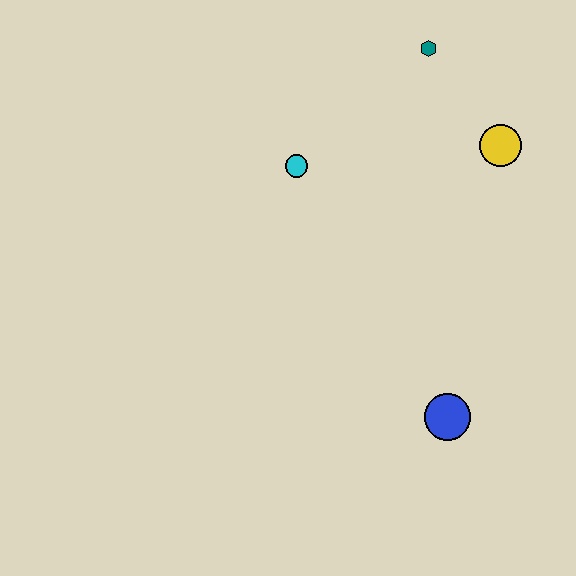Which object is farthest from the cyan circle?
The blue circle is farthest from the cyan circle.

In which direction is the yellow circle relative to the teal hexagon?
The yellow circle is below the teal hexagon.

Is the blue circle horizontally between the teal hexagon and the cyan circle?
No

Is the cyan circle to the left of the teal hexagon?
Yes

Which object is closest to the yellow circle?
The teal hexagon is closest to the yellow circle.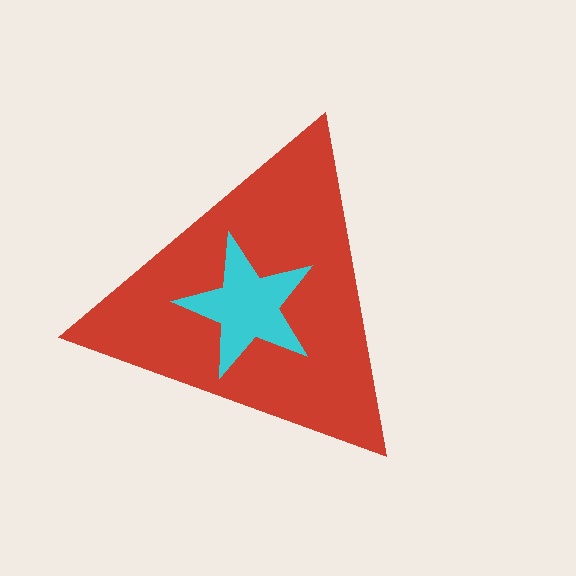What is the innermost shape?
The cyan star.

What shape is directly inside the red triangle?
The cyan star.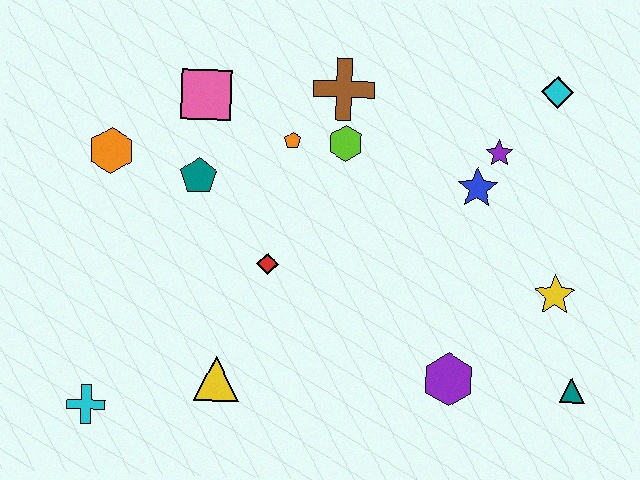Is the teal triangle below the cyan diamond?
Yes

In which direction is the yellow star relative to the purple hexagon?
The yellow star is to the right of the purple hexagon.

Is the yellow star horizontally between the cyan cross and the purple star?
No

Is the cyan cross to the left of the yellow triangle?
Yes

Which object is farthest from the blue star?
The cyan cross is farthest from the blue star.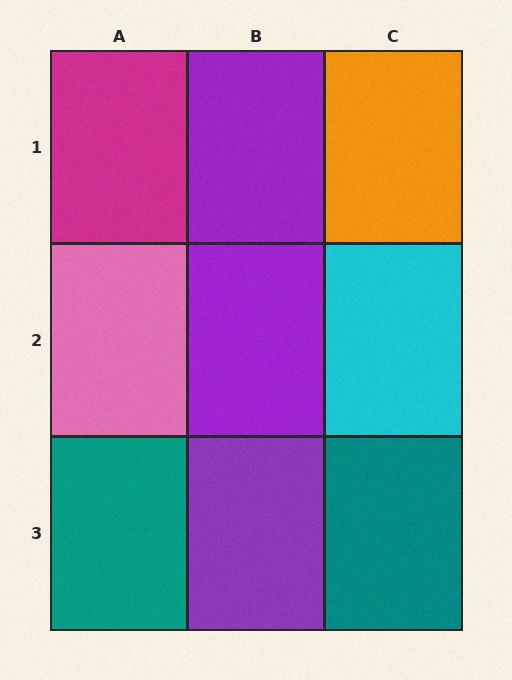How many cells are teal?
2 cells are teal.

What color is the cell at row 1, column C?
Orange.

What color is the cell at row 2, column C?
Cyan.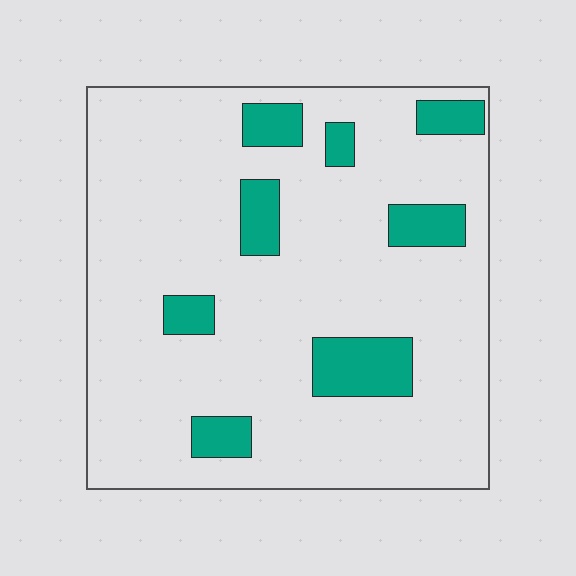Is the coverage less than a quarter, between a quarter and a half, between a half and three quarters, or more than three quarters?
Less than a quarter.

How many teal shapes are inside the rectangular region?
8.